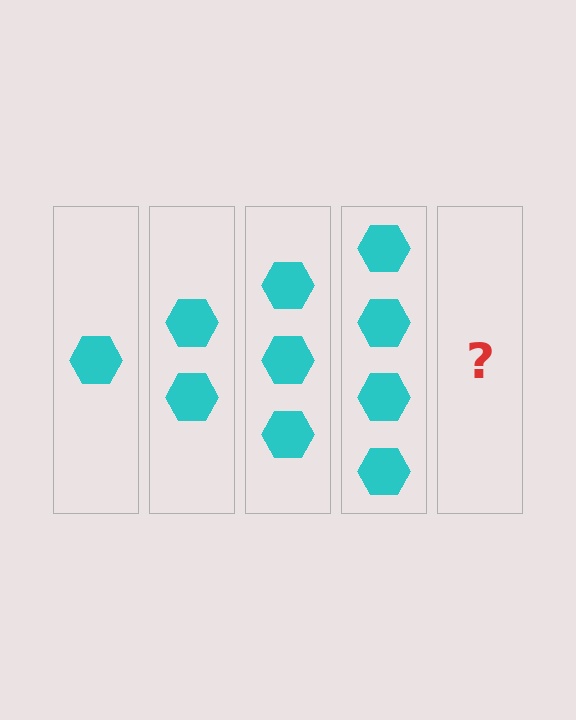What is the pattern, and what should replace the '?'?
The pattern is that each step adds one more hexagon. The '?' should be 5 hexagons.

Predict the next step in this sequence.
The next step is 5 hexagons.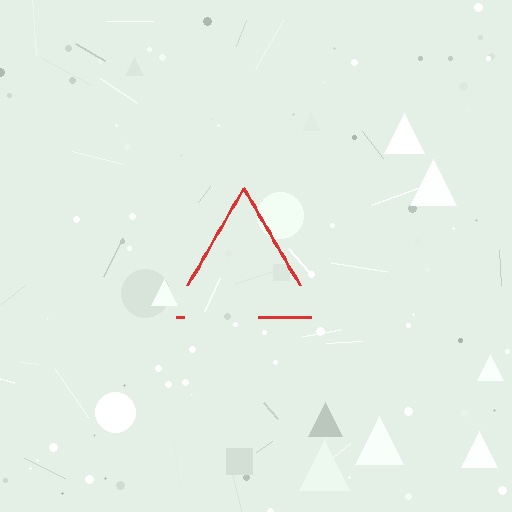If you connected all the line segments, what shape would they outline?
They would outline a triangle.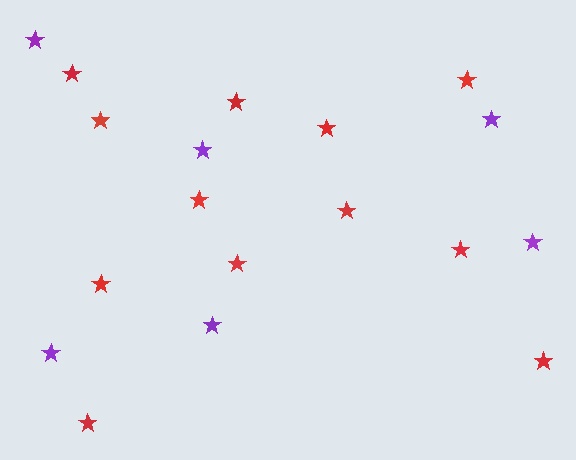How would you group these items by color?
There are 2 groups: one group of red stars (12) and one group of purple stars (6).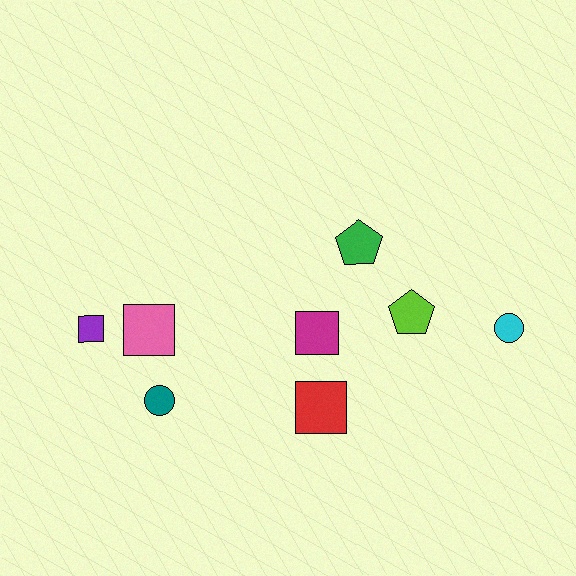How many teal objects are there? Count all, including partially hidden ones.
There is 1 teal object.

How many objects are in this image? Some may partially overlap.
There are 8 objects.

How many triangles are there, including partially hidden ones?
There are no triangles.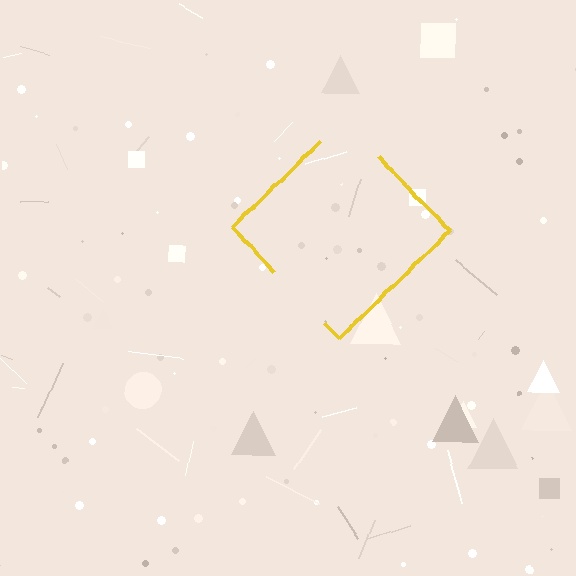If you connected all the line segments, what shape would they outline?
They would outline a diamond.